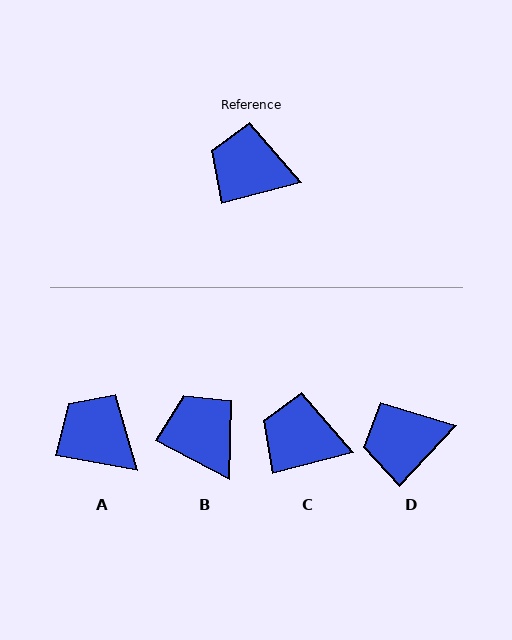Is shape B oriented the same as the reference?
No, it is off by about 42 degrees.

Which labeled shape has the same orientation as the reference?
C.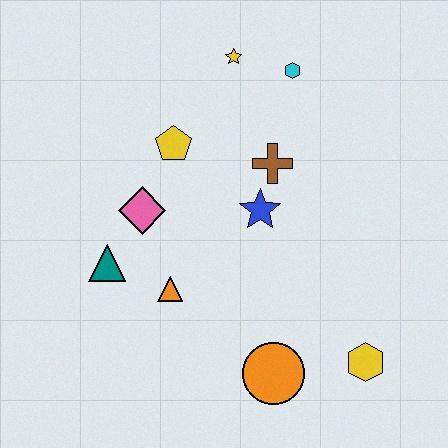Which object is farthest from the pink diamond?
The yellow hexagon is farthest from the pink diamond.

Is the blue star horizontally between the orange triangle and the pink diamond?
No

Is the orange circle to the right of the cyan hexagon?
No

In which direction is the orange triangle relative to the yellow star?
The orange triangle is below the yellow star.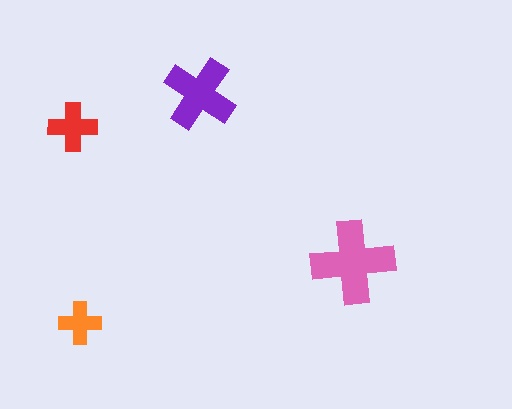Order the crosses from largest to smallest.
the pink one, the purple one, the red one, the orange one.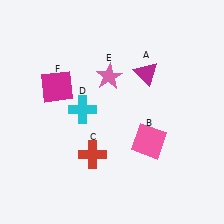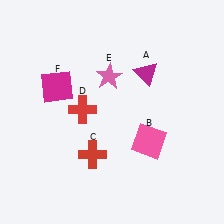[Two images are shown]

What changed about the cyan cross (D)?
In Image 1, D is cyan. In Image 2, it changed to red.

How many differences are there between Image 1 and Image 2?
There is 1 difference between the two images.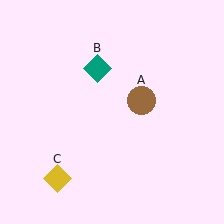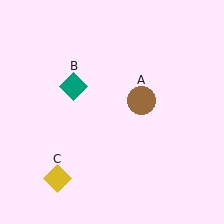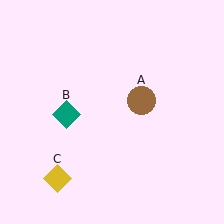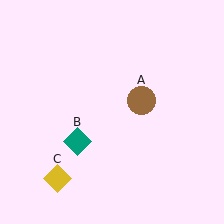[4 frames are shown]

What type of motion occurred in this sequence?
The teal diamond (object B) rotated counterclockwise around the center of the scene.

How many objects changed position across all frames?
1 object changed position: teal diamond (object B).